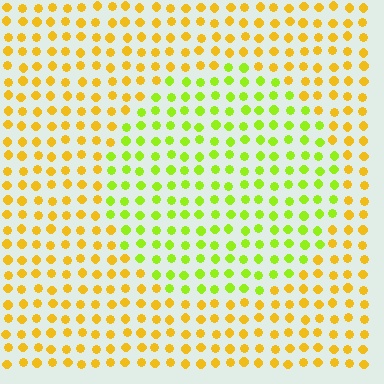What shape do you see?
I see a circle.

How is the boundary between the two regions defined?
The boundary is defined purely by a slight shift in hue (about 41 degrees). Spacing, size, and orientation are identical on both sides.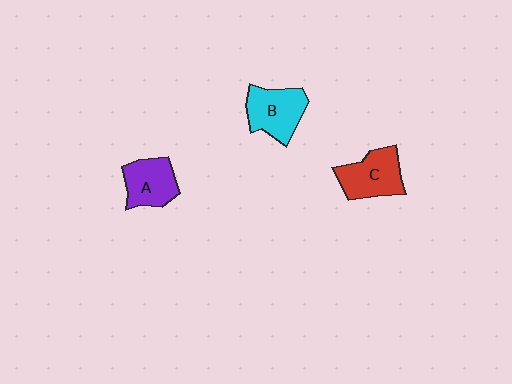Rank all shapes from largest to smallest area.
From largest to smallest: C (red), B (cyan), A (purple).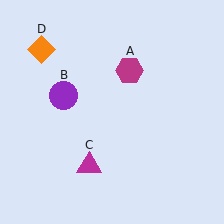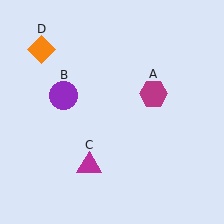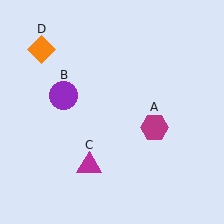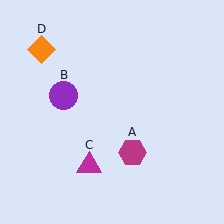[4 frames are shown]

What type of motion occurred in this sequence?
The magenta hexagon (object A) rotated clockwise around the center of the scene.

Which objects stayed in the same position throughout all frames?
Purple circle (object B) and magenta triangle (object C) and orange diamond (object D) remained stationary.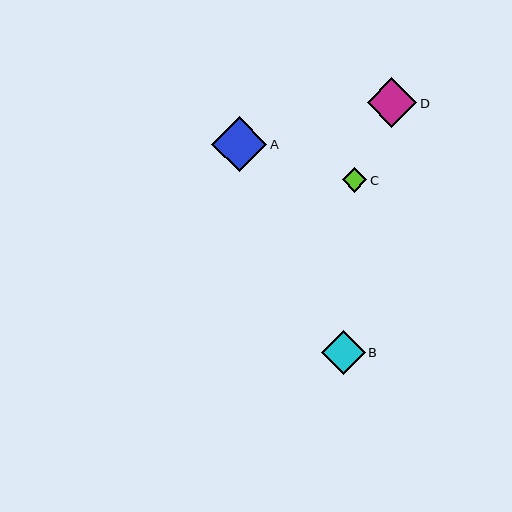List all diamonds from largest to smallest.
From largest to smallest: A, D, B, C.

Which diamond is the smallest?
Diamond C is the smallest with a size of approximately 24 pixels.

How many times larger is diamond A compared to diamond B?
Diamond A is approximately 1.3 times the size of diamond B.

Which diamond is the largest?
Diamond A is the largest with a size of approximately 55 pixels.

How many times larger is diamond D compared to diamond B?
Diamond D is approximately 1.1 times the size of diamond B.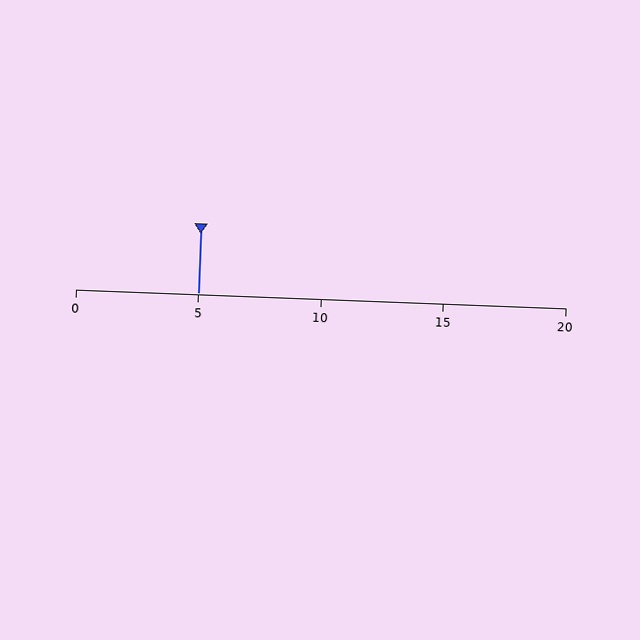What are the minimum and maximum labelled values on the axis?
The axis runs from 0 to 20.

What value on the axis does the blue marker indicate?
The marker indicates approximately 5.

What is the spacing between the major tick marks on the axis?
The major ticks are spaced 5 apart.